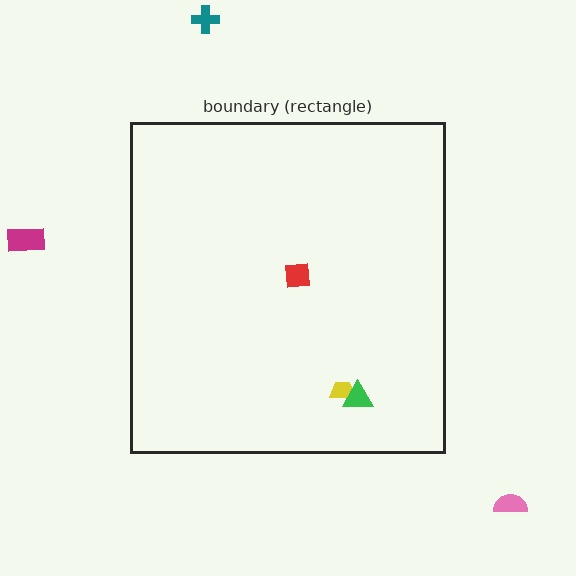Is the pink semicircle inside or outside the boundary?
Outside.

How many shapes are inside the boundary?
3 inside, 3 outside.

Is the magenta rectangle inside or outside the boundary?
Outside.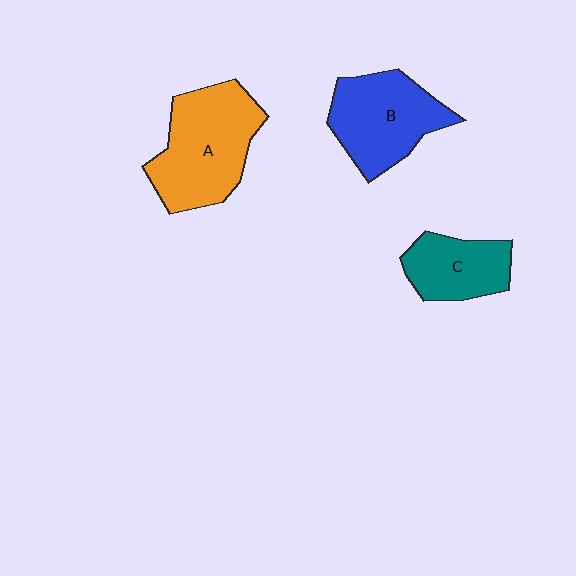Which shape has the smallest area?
Shape C (teal).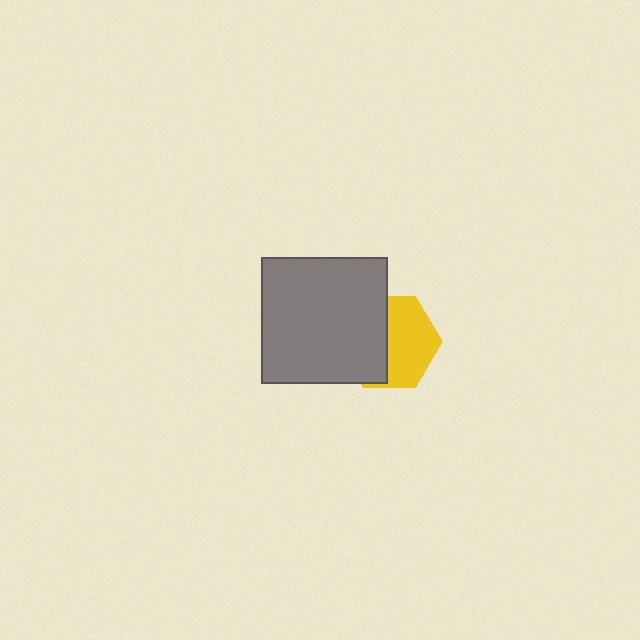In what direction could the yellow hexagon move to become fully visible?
The yellow hexagon could move right. That would shift it out from behind the gray square entirely.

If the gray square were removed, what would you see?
You would see the complete yellow hexagon.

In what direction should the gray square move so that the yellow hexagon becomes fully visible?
The gray square should move left. That is the shortest direction to clear the overlap and leave the yellow hexagon fully visible.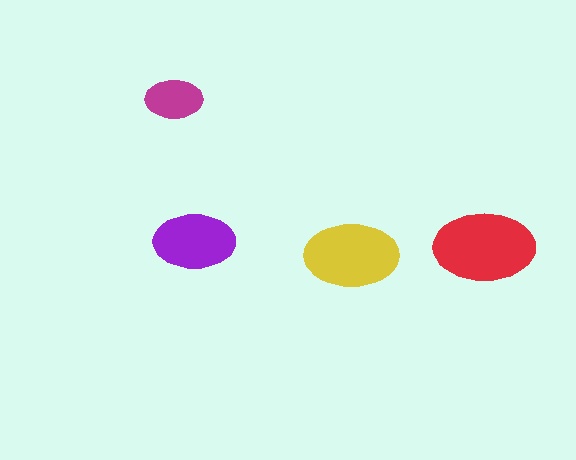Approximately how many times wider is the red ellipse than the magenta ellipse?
About 2 times wider.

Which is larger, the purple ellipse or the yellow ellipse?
The yellow one.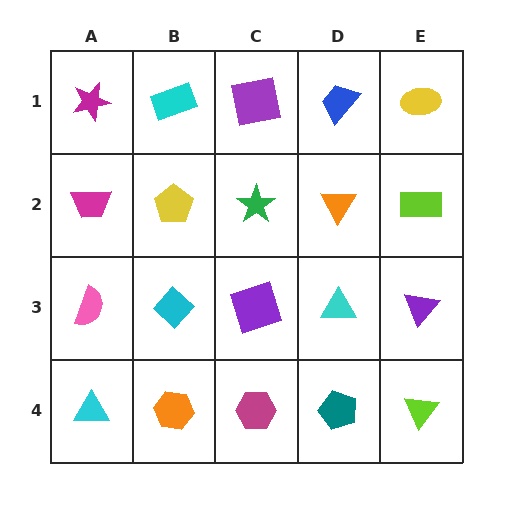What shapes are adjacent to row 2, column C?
A purple square (row 1, column C), a purple square (row 3, column C), a yellow pentagon (row 2, column B), an orange triangle (row 2, column D).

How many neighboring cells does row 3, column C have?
4.